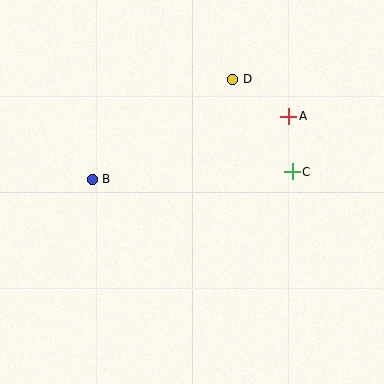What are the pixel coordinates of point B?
Point B is at (92, 179).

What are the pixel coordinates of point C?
Point C is at (292, 172).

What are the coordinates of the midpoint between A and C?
The midpoint between A and C is at (290, 144).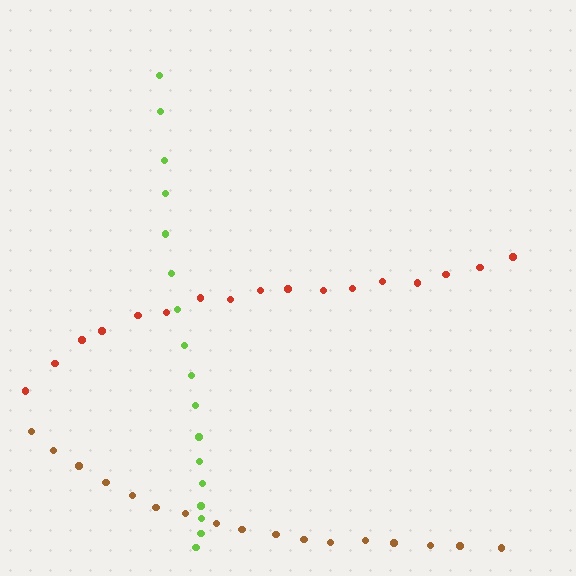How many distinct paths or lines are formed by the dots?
There are 3 distinct paths.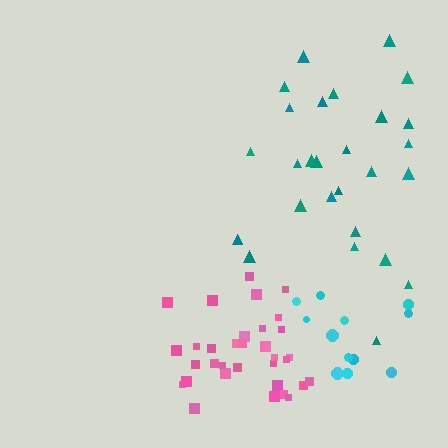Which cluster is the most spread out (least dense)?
Cyan.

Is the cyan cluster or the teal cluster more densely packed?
Teal.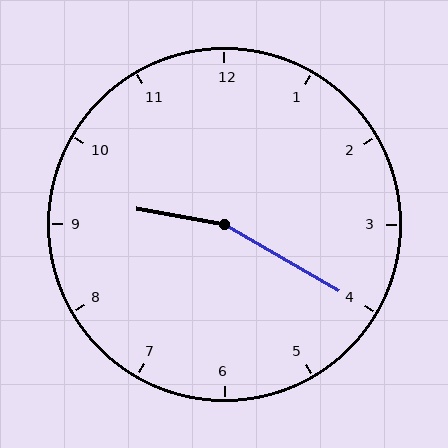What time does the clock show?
9:20.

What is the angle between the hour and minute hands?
Approximately 160 degrees.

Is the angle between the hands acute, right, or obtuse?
It is obtuse.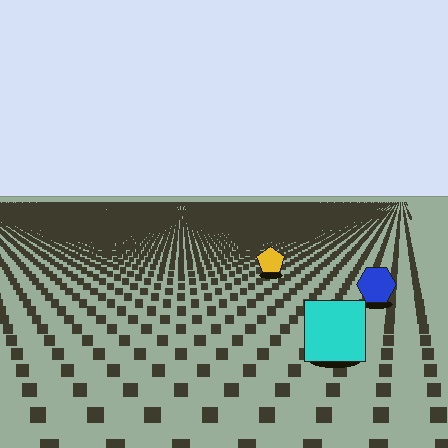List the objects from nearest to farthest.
From nearest to farthest: the cyan square, the blue hexagon, the yellow pentagon.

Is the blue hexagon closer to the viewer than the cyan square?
No. The cyan square is closer — you can tell from the texture gradient: the ground texture is coarser near it.